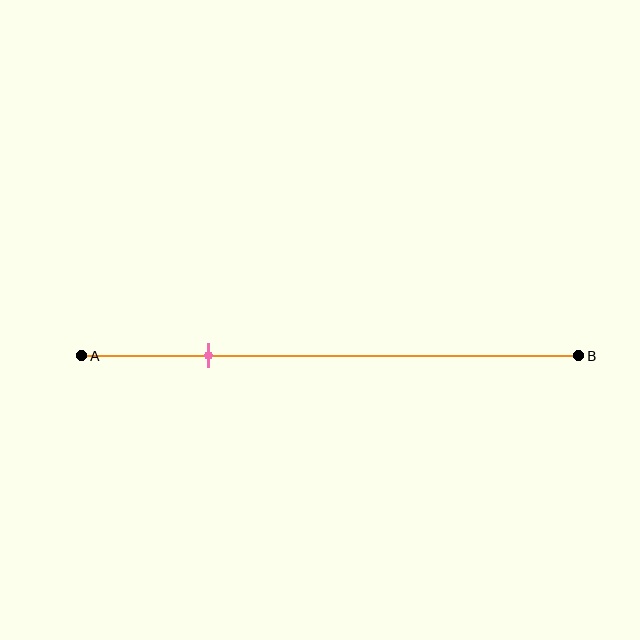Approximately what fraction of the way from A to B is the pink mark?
The pink mark is approximately 25% of the way from A to B.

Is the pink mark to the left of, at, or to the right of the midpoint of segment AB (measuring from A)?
The pink mark is to the left of the midpoint of segment AB.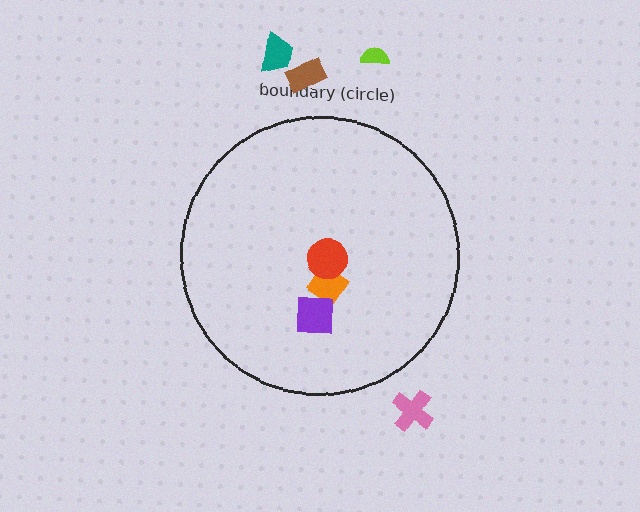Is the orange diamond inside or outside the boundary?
Inside.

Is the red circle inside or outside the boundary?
Inside.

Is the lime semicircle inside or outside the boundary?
Outside.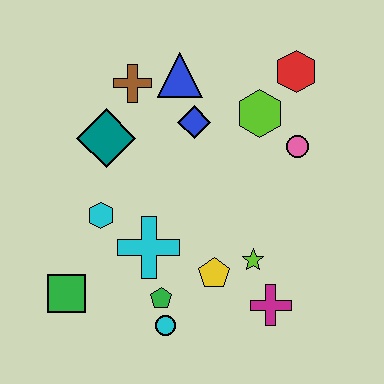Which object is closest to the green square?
The cyan hexagon is closest to the green square.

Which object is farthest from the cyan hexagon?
The red hexagon is farthest from the cyan hexagon.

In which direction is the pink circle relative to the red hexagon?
The pink circle is below the red hexagon.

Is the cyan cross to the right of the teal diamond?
Yes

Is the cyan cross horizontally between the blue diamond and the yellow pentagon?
No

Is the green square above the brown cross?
No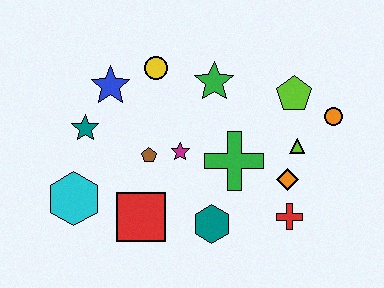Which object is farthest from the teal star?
The orange circle is farthest from the teal star.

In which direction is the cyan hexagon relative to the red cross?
The cyan hexagon is to the left of the red cross.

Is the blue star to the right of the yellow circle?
No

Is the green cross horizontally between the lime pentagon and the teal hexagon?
Yes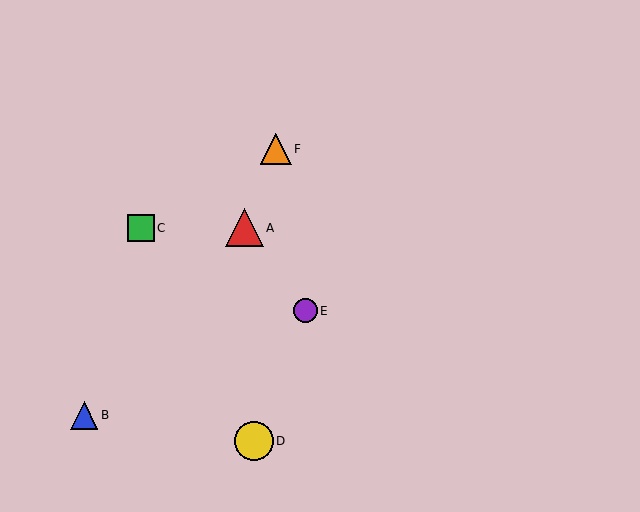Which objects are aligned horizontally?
Objects A, C are aligned horizontally.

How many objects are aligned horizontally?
2 objects (A, C) are aligned horizontally.